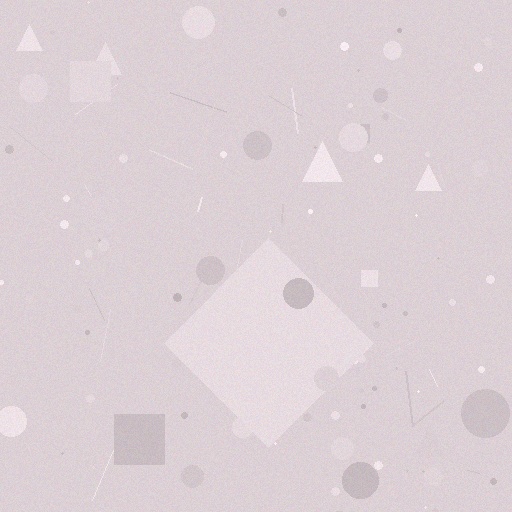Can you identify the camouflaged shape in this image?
The camouflaged shape is a diamond.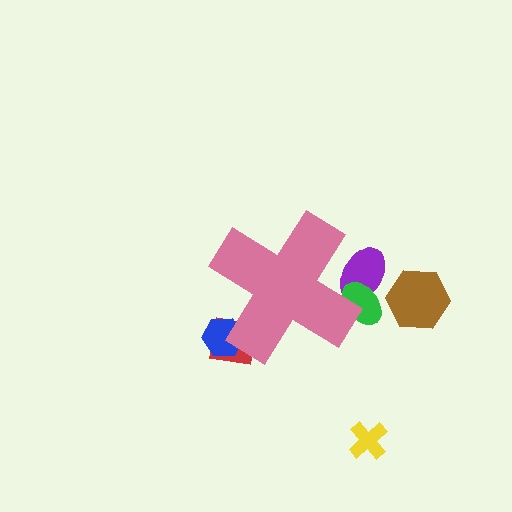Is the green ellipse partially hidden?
Yes, the green ellipse is partially hidden behind the pink cross.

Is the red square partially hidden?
Yes, the red square is partially hidden behind the pink cross.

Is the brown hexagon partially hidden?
No, the brown hexagon is fully visible.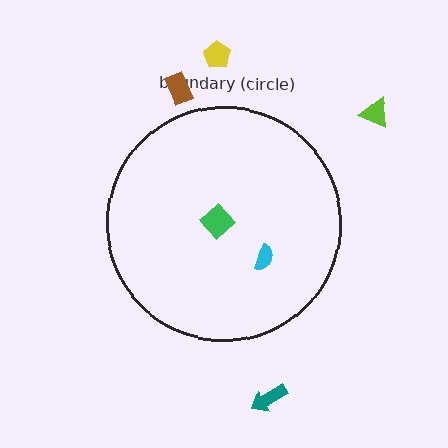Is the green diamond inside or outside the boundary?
Inside.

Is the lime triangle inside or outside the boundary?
Outside.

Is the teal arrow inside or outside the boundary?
Outside.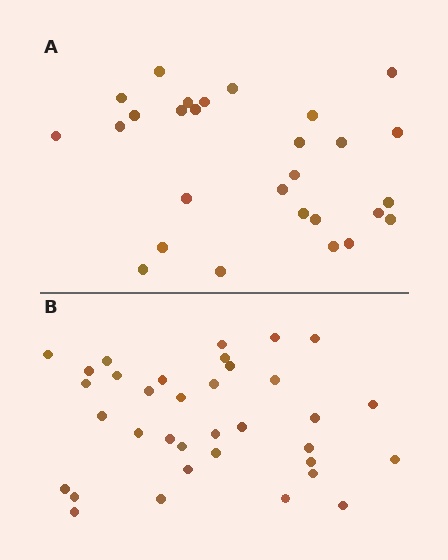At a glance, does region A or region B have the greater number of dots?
Region B (the bottom region) has more dots.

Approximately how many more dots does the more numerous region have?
Region B has roughly 8 or so more dots than region A.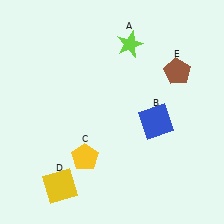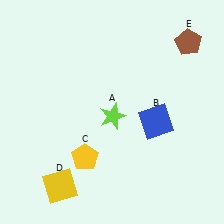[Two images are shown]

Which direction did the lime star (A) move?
The lime star (A) moved down.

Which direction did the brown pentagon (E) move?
The brown pentagon (E) moved up.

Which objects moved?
The objects that moved are: the lime star (A), the brown pentagon (E).